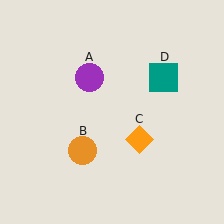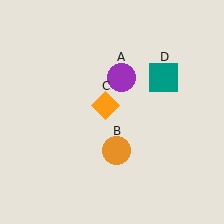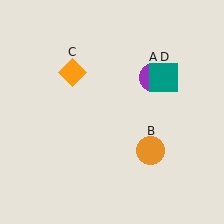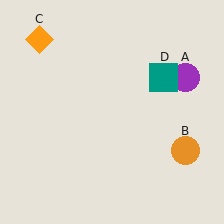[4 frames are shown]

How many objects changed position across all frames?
3 objects changed position: purple circle (object A), orange circle (object B), orange diamond (object C).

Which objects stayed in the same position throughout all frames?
Teal square (object D) remained stationary.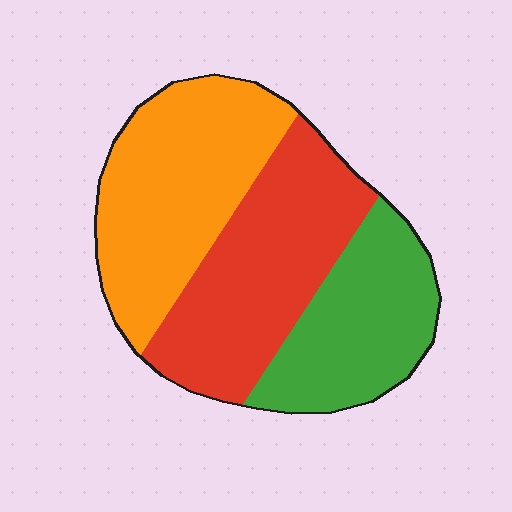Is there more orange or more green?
Orange.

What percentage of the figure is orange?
Orange covers roughly 35% of the figure.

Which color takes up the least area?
Green, at roughly 25%.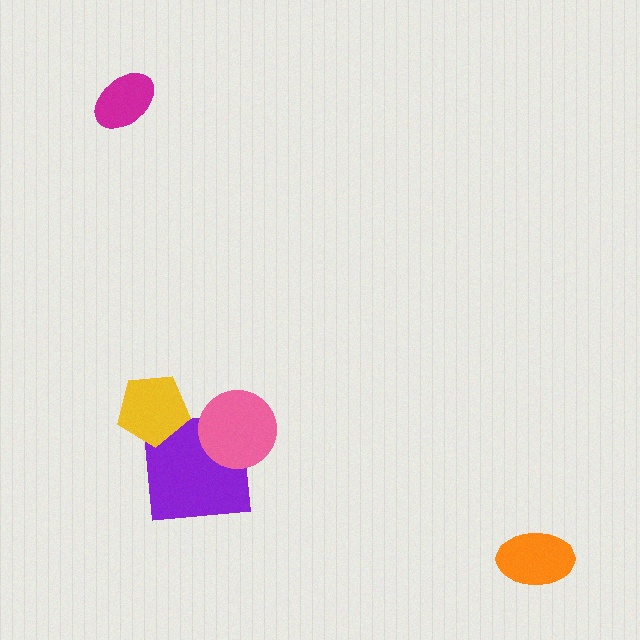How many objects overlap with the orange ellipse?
0 objects overlap with the orange ellipse.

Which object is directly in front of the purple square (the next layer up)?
The pink circle is directly in front of the purple square.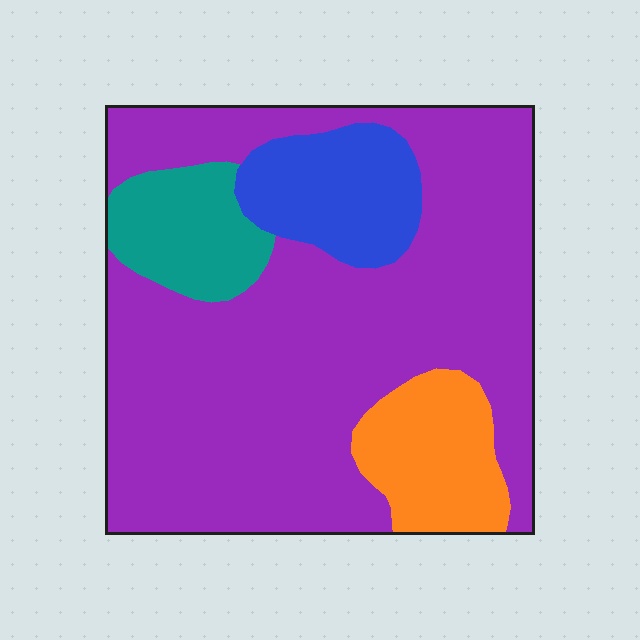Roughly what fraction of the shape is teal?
Teal covers about 10% of the shape.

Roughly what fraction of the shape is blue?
Blue covers roughly 10% of the shape.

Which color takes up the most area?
Purple, at roughly 70%.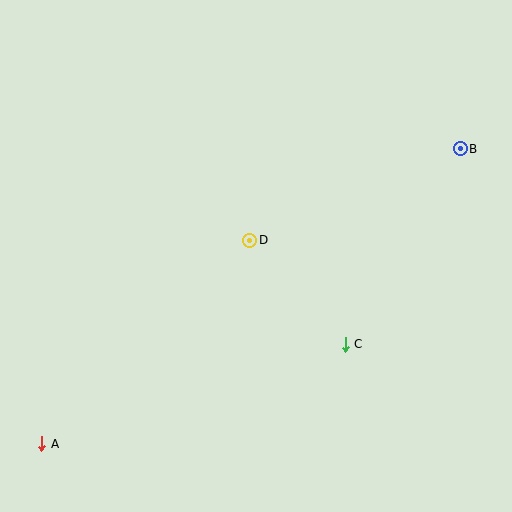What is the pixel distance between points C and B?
The distance between C and B is 227 pixels.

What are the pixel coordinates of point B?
Point B is at (460, 149).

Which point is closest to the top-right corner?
Point B is closest to the top-right corner.